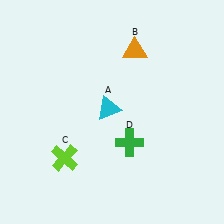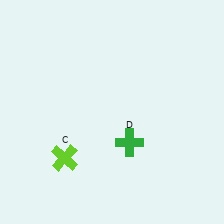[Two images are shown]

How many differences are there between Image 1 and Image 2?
There are 2 differences between the two images.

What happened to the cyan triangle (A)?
The cyan triangle (A) was removed in Image 2. It was in the top-left area of Image 1.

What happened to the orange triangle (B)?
The orange triangle (B) was removed in Image 2. It was in the top-right area of Image 1.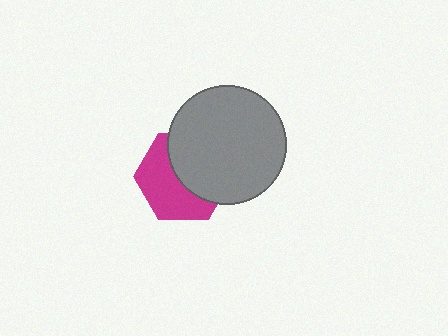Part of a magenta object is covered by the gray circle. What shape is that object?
It is a hexagon.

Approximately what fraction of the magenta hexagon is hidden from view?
Roughly 50% of the magenta hexagon is hidden behind the gray circle.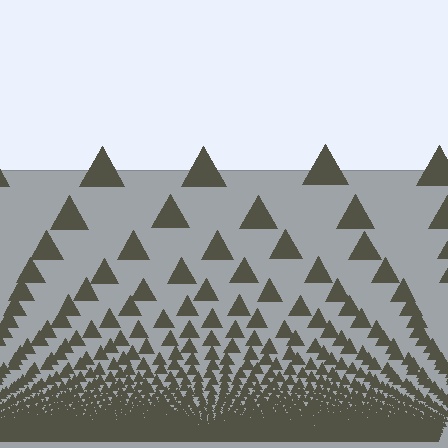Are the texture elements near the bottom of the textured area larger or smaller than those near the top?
Smaller. The gradient is inverted — elements near the bottom are smaller and denser.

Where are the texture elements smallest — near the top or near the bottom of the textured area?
Near the bottom.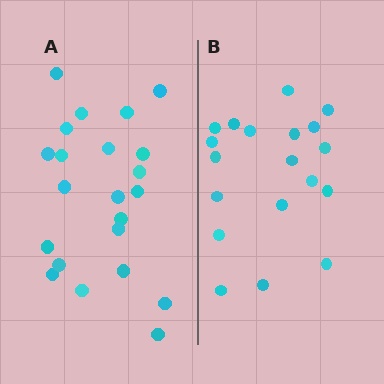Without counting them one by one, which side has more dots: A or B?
Region A (the left region) has more dots.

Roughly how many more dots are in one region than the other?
Region A has just a few more — roughly 2 or 3 more dots than region B.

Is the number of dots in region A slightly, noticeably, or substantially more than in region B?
Region A has only slightly more — the two regions are fairly close. The ratio is roughly 1.2 to 1.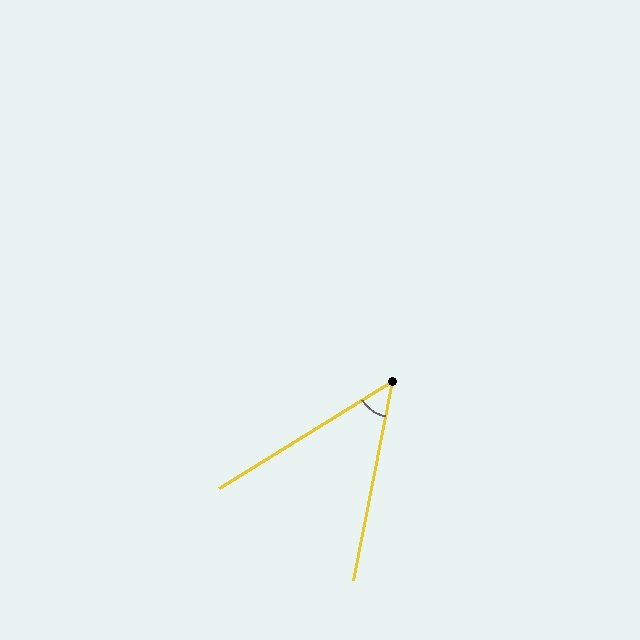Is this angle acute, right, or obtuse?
It is acute.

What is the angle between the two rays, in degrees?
Approximately 47 degrees.